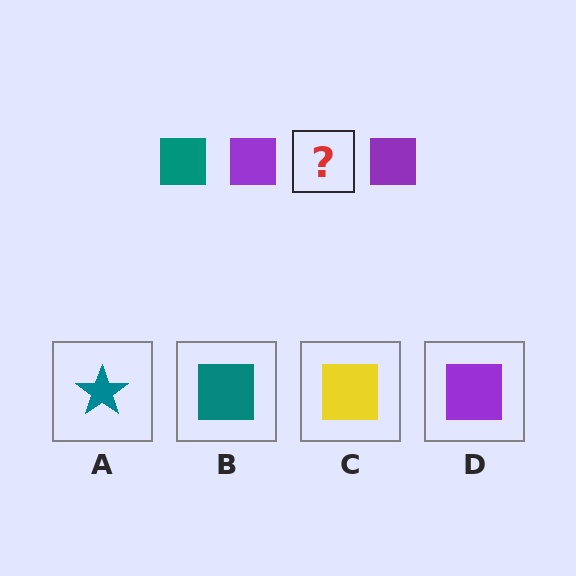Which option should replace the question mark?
Option B.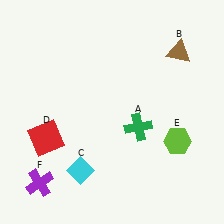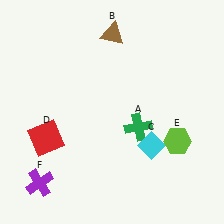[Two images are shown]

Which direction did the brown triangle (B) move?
The brown triangle (B) moved left.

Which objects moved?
The objects that moved are: the brown triangle (B), the cyan diamond (C).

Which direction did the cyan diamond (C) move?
The cyan diamond (C) moved right.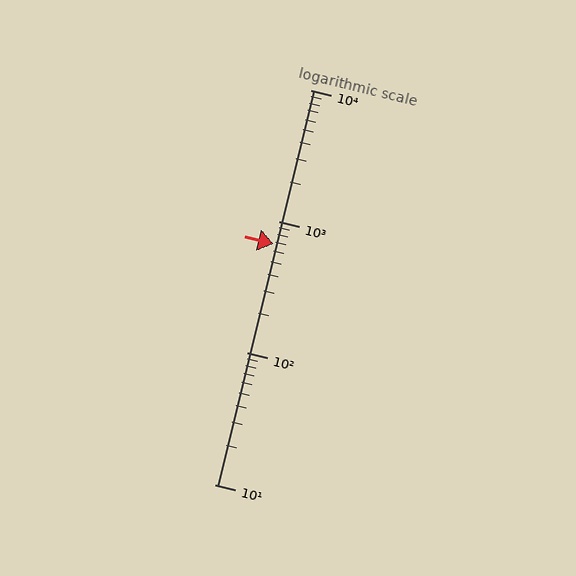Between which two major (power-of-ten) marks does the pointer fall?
The pointer is between 100 and 1000.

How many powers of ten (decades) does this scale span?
The scale spans 3 decades, from 10 to 10000.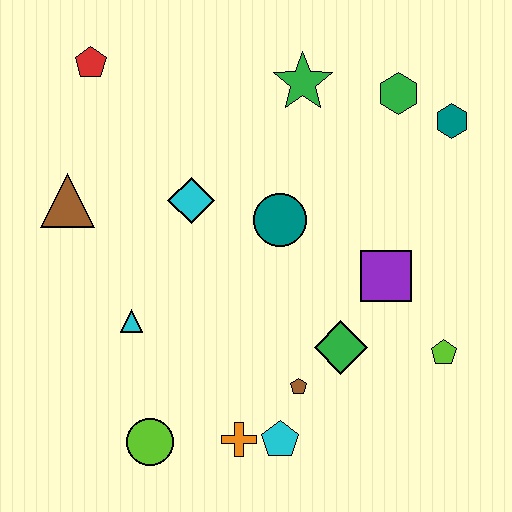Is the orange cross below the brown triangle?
Yes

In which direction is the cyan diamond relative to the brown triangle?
The cyan diamond is to the right of the brown triangle.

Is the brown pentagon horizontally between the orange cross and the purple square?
Yes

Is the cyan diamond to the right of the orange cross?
No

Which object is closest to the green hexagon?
The teal hexagon is closest to the green hexagon.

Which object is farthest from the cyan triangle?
The teal hexagon is farthest from the cyan triangle.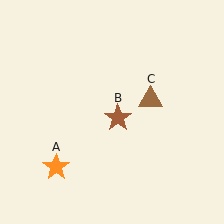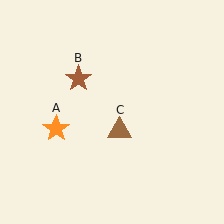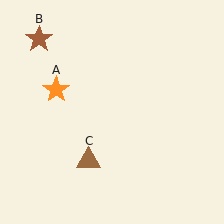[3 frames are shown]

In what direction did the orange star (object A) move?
The orange star (object A) moved up.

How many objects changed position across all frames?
3 objects changed position: orange star (object A), brown star (object B), brown triangle (object C).